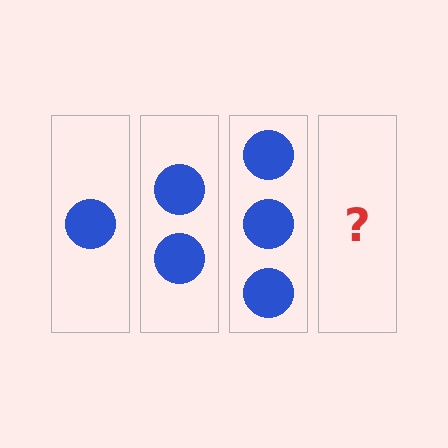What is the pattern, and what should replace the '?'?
The pattern is that each step adds one more circle. The '?' should be 4 circles.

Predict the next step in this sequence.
The next step is 4 circles.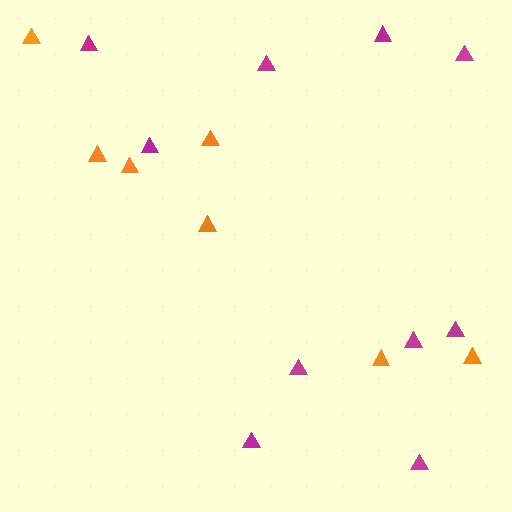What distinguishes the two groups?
There are 2 groups: one group of magenta triangles (10) and one group of orange triangles (7).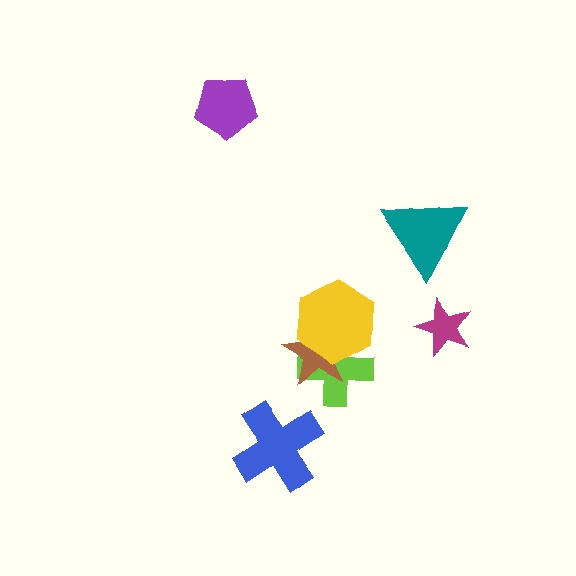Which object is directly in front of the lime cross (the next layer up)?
The brown star is directly in front of the lime cross.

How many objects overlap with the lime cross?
2 objects overlap with the lime cross.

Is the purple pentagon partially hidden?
No, no other shape covers it.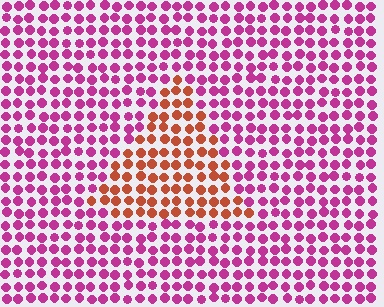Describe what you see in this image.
The image is filled with small magenta elements in a uniform arrangement. A triangle-shaped region is visible where the elements are tinted to a slightly different hue, forming a subtle color boundary.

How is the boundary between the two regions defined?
The boundary is defined purely by a slight shift in hue (about 54 degrees). Spacing, size, and orientation are identical on both sides.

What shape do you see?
I see a triangle.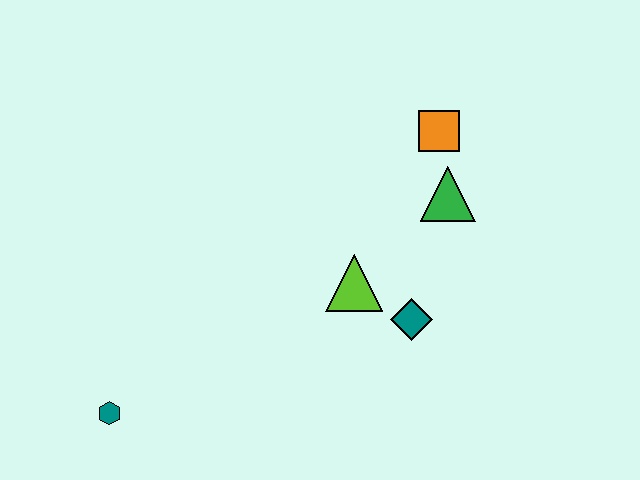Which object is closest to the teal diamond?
The lime triangle is closest to the teal diamond.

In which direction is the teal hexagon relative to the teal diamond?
The teal hexagon is to the left of the teal diamond.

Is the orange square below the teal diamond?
No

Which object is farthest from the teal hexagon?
The orange square is farthest from the teal hexagon.